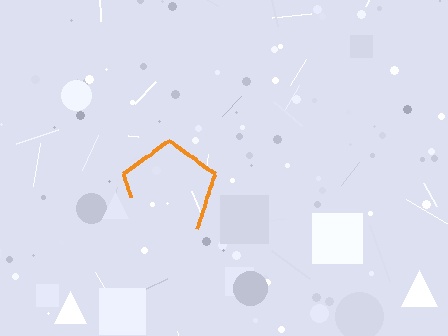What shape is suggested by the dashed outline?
The dashed outline suggests a pentagon.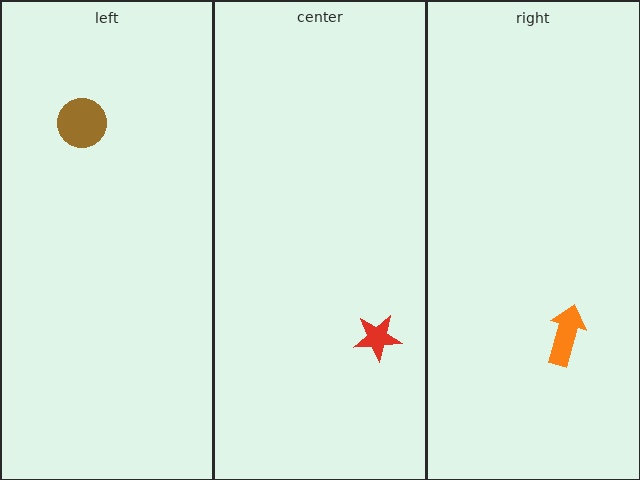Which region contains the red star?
The center region.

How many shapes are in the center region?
1.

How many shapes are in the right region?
1.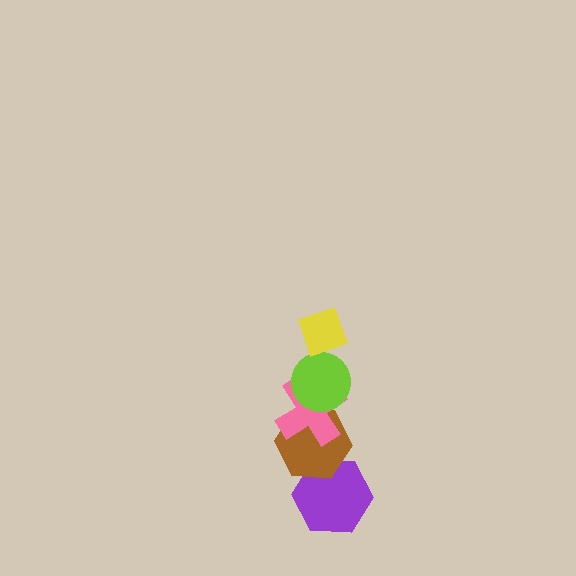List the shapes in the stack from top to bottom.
From top to bottom: the yellow diamond, the lime circle, the pink cross, the brown hexagon, the purple hexagon.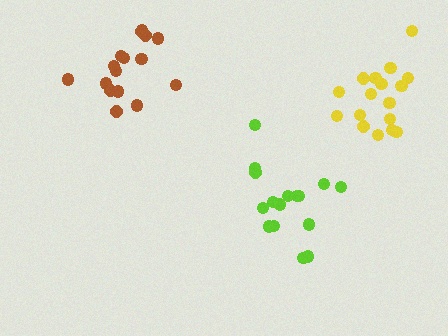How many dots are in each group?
Group 1: 17 dots, Group 2: 16 dots, Group 3: 16 dots (49 total).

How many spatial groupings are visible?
There are 3 spatial groupings.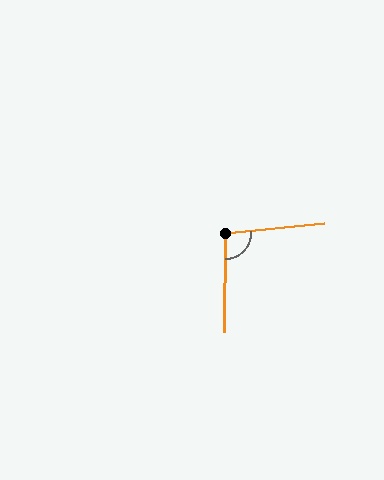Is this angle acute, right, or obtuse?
It is obtuse.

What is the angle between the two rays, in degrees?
Approximately 96 degrees.